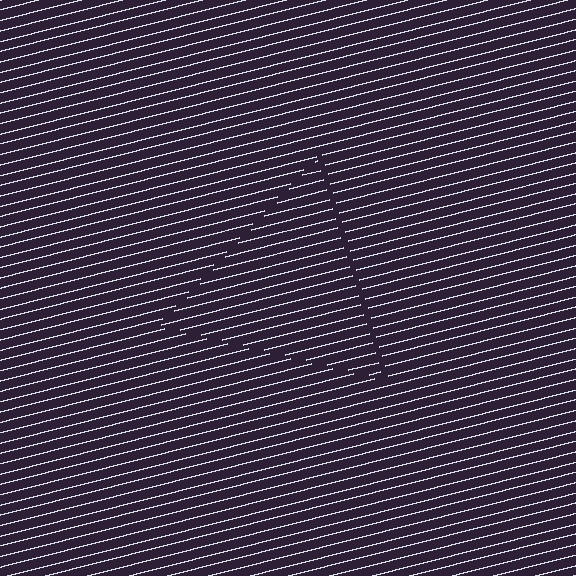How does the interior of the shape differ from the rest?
The interior of the shape contains the same grating, shifted by half a period — the contour is defined by the phase discontinuity where line-ends from the inner and outer gratings abut.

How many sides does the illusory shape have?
3 sides — the line-ends trace a triangle.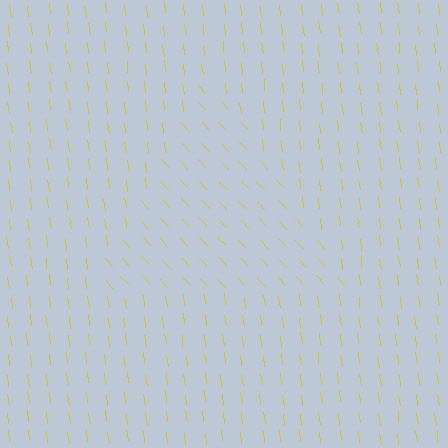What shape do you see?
I see a triangle.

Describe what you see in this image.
The image is filled with small yellow line segments. A triangle region in the image has lines oriented differently from the surrounding lines, creating a visible texture boundary.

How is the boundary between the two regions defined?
The boundary is defined purely by a change in line orientation (approximately 37 degrees difference). All lines are the same color and thickness.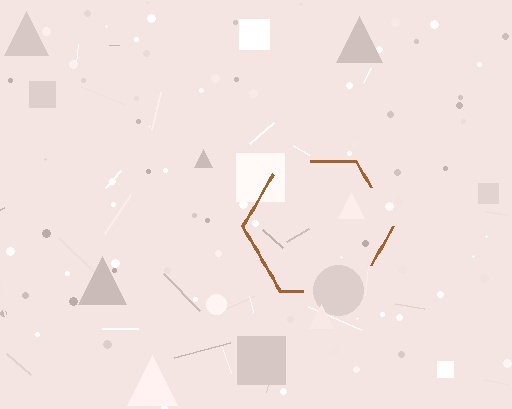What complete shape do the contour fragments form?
The contour fragments form a hexagon.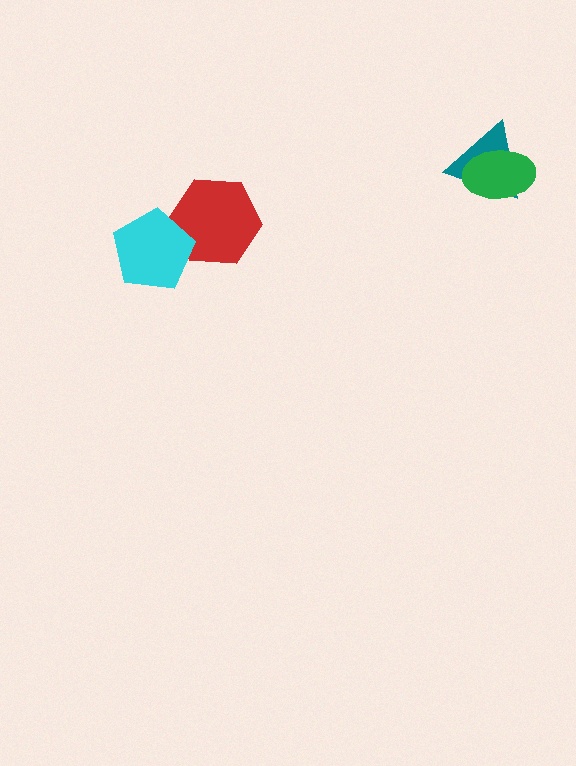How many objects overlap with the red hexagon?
1 object overlaps with the red hexagon.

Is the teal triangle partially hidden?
Yes, it is partially covered by another shape.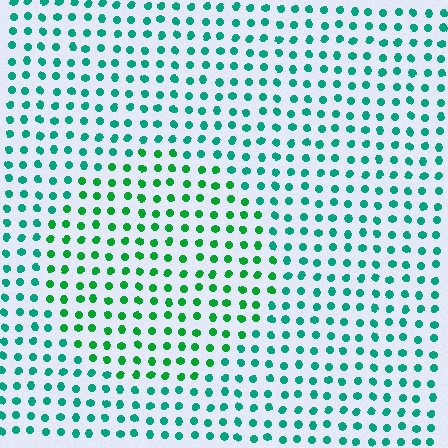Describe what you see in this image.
The image is filled with small teal elements in a uniform arrangement. A circle-shaped region is visible where the elements are tinted to a slightly different hue, forming a subtle color boundary.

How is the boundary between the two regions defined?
The boundary is defined purely by a slight shift in hue (about 31 degrees). Spacing, size, and orientation are identical on both sides.